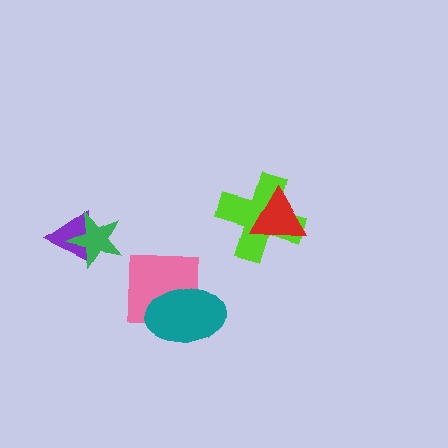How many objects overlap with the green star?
1 object overlaps with the green star.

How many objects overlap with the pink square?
1 object overlaps with the pink square.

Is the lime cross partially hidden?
Yes, it is partially covered by another shape.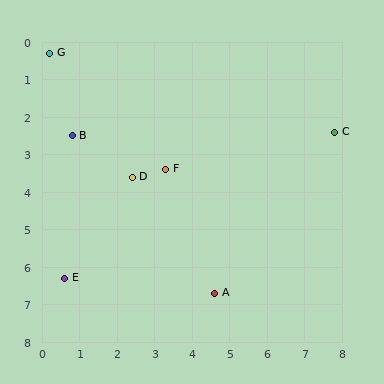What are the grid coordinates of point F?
Point F is at approximately (3.3, 3.4).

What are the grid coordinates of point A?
Point A is at approximately (4.6, 6.7).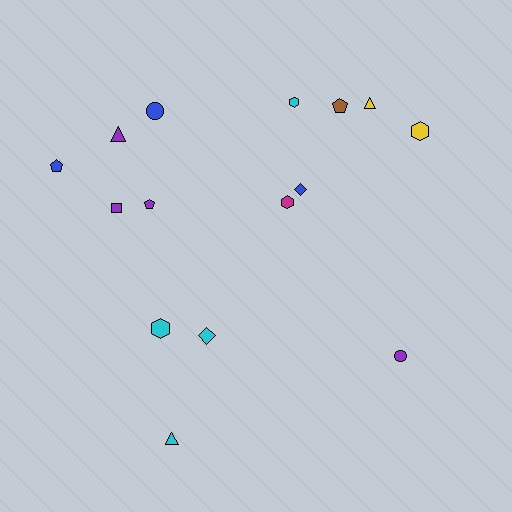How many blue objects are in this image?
There are 3 blue objects.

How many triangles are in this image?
There are 3 triangles.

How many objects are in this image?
There are 15 objects.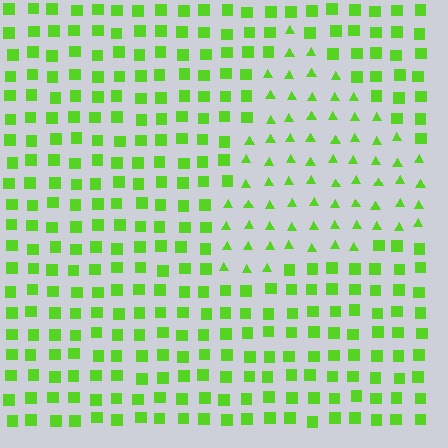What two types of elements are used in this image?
The image uses triangles inside the triangle region and squares outside it.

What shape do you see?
I see a triangle.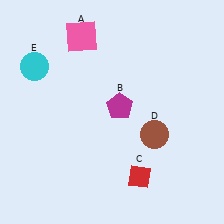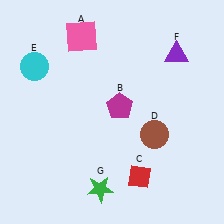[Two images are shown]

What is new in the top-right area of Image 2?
A purple triangle (F) was added in the top-right area of Image 2.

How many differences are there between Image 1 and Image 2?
There are 2 differences between the two images.